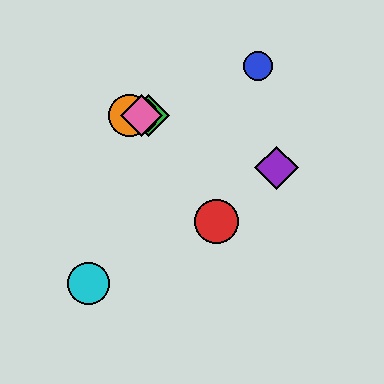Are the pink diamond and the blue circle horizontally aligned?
No, the pink diamond is at y≈115 and the blue circle is at y≈66.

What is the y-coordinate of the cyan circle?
The cyan circle is at y≈283.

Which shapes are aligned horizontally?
The green diamond, the yellow circle, the orange circle, the pink diamond are aligned horizontally.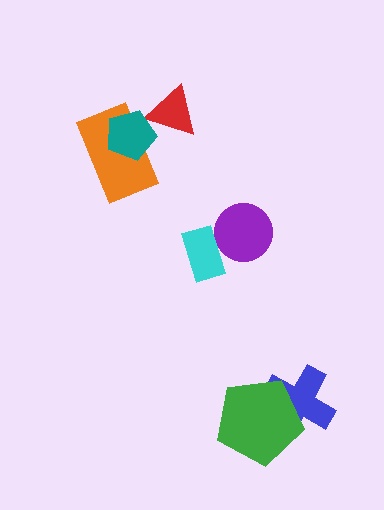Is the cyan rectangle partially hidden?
No, no other shape covers it.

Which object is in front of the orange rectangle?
The teal pentagon is in front of the orange rectangle.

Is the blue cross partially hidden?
Yes, it is partially covered by another shape.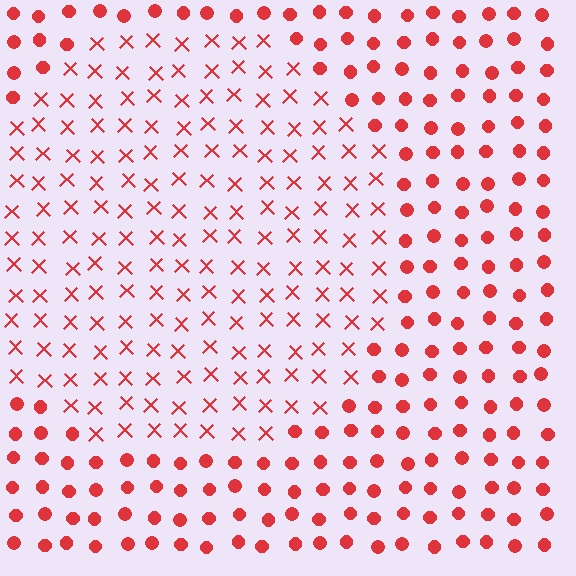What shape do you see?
I see a circle.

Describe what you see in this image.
The image is filled with small red elements arranged in a uniform grid. A circle-shaped region contains X marks, while the surrounding area contains circles. The boundary is defined purely by the change in element shape.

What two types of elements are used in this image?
The image uses X marks inside the circle region and circles outside it.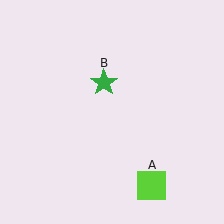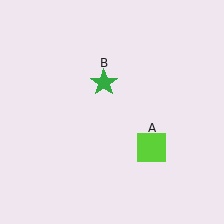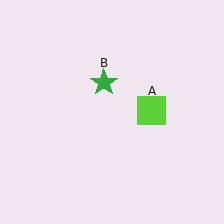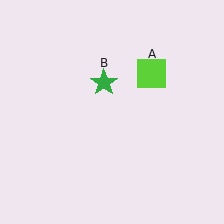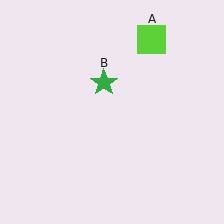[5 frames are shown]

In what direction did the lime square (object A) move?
The lime square (object A) moved up.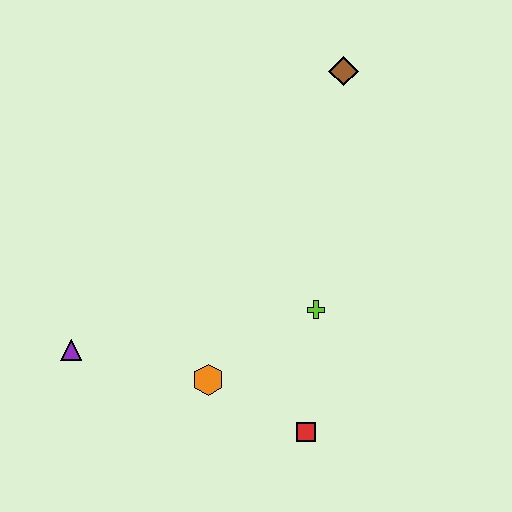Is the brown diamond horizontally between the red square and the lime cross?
No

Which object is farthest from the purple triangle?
The brown diamond is farthest from the purple triangle.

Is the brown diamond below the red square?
No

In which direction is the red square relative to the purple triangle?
The red square is to the right of the purple triangle.